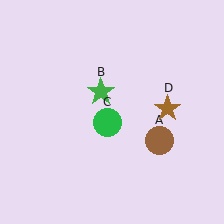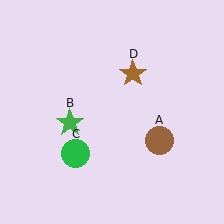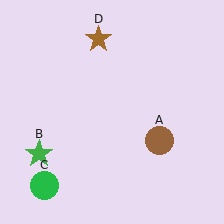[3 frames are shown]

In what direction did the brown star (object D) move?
The brown star (object D) moved up and to the left.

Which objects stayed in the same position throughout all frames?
Brown circle (object A) remained stationary.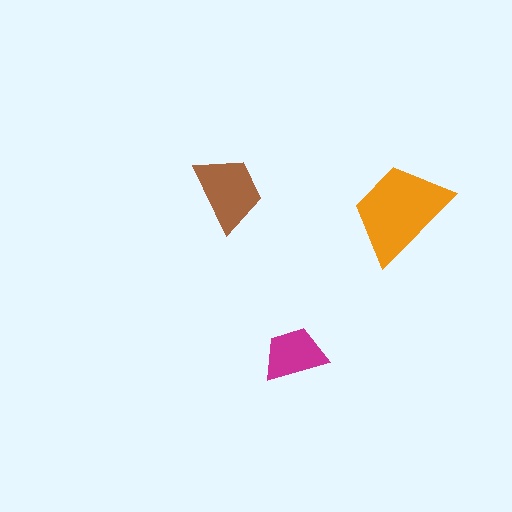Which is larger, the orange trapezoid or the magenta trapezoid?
The orange one.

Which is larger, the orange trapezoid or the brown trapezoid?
The orange one.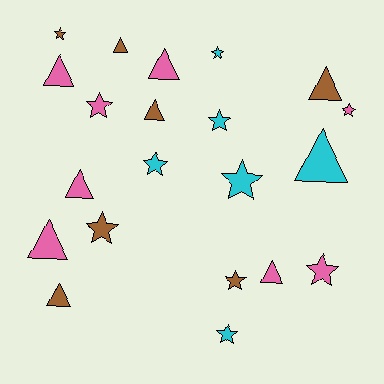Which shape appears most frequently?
Star, with 11 objects.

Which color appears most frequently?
Pink, with 8 objects.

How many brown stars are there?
There are 3 brown stars.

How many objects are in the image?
There are 21 objects.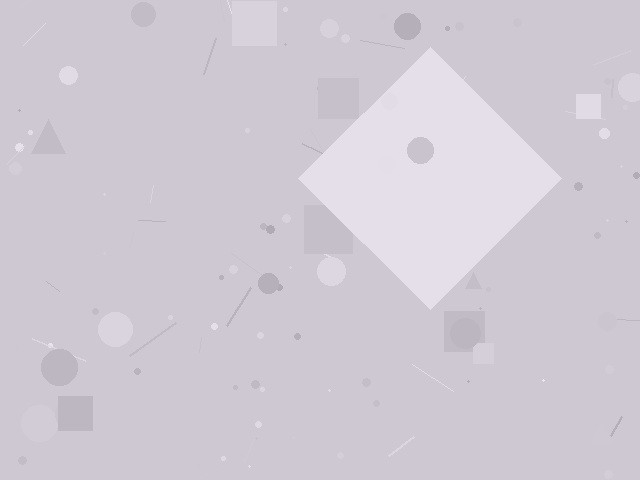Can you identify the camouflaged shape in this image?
The camouflaged shape is a diamond.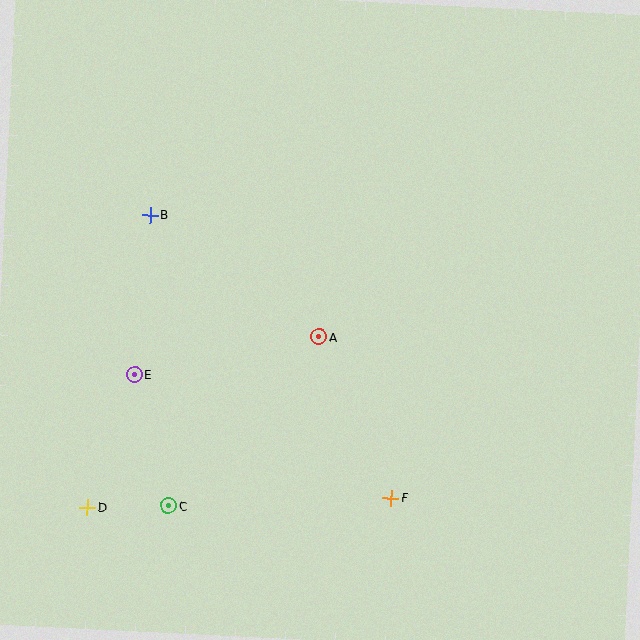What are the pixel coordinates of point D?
Point D is at (88, 507).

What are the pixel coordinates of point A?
Point A is at (319, 337).